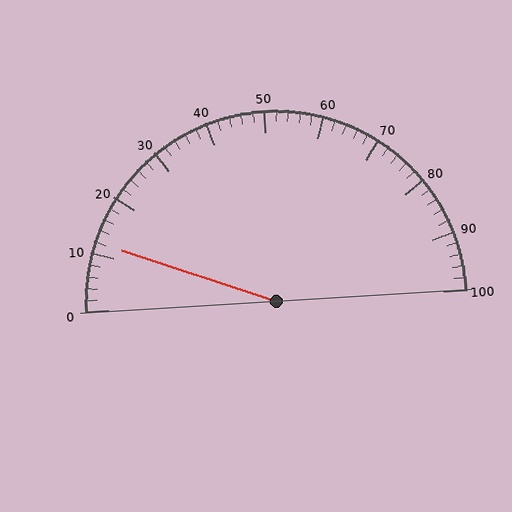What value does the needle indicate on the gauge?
The needle indicates approximately 12.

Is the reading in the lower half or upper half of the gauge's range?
The reading is in the lower half of the range (0 to 100).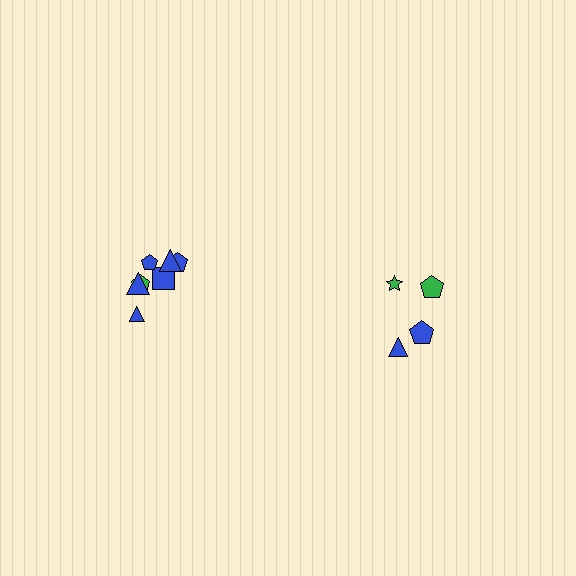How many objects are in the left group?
There are 7 objects.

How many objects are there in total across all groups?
There are 11 objects.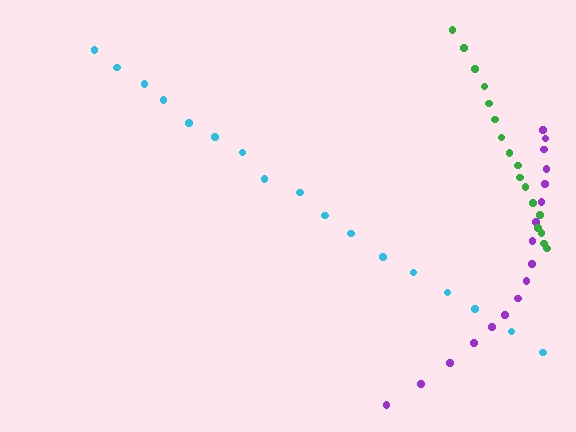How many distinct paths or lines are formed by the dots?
There are 3 distinct paths.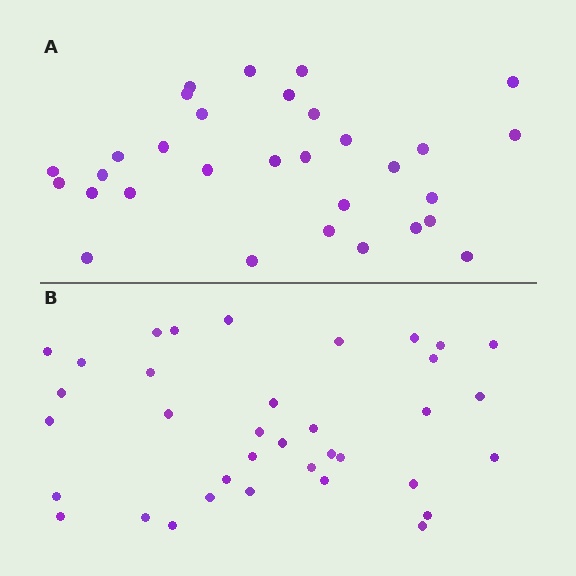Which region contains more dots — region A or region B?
Region B (the bottom region) has more dots.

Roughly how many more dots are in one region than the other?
Region B has about 5 more dots than region A.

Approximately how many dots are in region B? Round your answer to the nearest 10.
About 40 dots. (The exact count is 36, which rounds to 40.)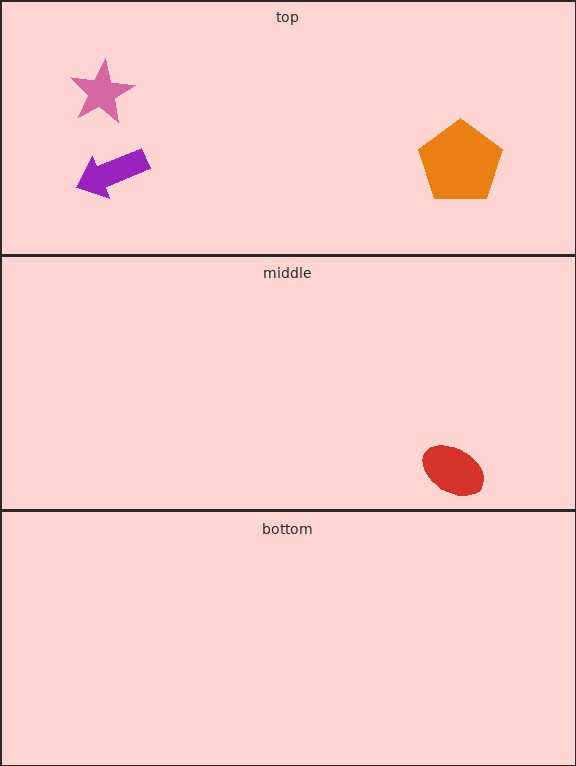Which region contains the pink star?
The top region.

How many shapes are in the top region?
3.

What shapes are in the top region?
The pink star, the orange pentagon, the purple arrow.